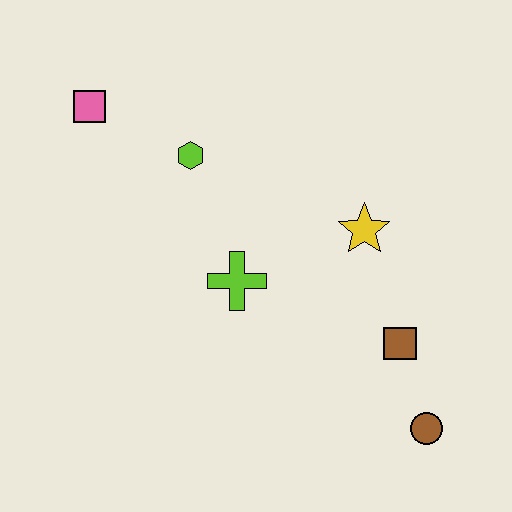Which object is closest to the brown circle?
The brown square is closest to the brown circle.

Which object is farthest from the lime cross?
The brown circle is farthest from the lime cross.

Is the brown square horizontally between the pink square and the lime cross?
No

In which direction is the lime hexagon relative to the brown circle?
The lime hexagon is above the brown circle.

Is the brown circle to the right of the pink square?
Yes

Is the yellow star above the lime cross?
Yes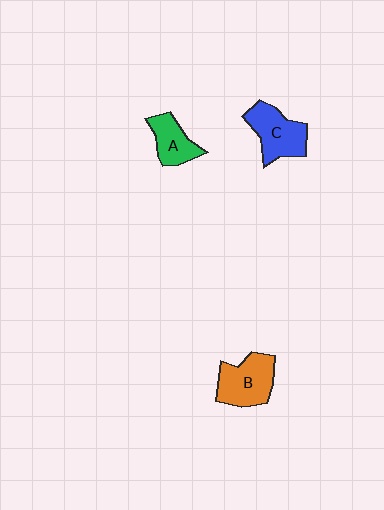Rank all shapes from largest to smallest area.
From largest to smallest: B (orange), C (blue), A (green).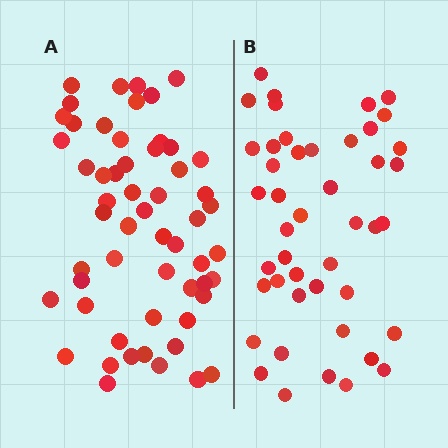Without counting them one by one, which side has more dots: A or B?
Region A (the left region) has more dots.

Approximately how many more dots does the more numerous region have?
Region A has roughly 12 or so more dots than region B.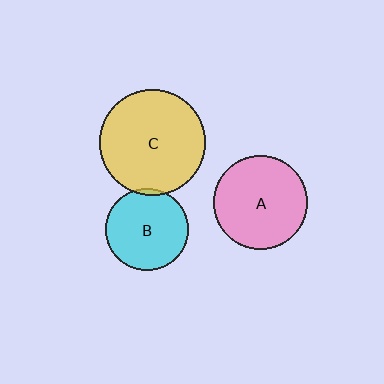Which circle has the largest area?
Circle C (yellow).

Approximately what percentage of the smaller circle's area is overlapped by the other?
Approximately 5%.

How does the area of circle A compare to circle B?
Approximately 1.3 times.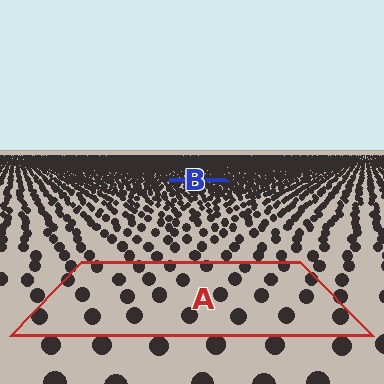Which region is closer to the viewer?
Region A is closer. The texture elements there are larger and more spread out.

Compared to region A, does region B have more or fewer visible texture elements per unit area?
Region B has more texture elements per unit area — they are packed more densely because it is farther away.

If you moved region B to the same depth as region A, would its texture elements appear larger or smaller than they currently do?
They would appear larger. At a closer depth, the same texture elements are projected at a bigger on-screen size.